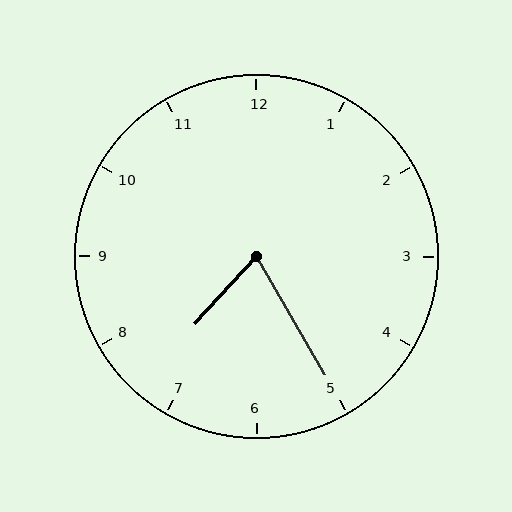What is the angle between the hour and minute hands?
Approximately 72 degrees.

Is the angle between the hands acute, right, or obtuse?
It is acute.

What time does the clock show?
7:25.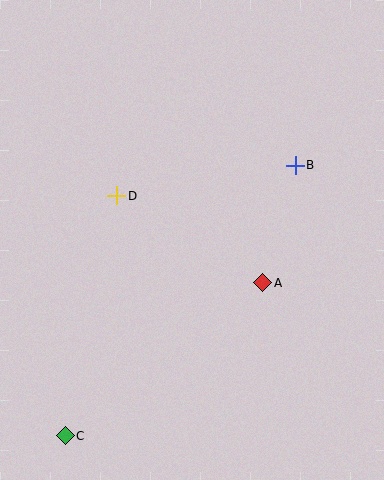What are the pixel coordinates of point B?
Point B is at (295, 165).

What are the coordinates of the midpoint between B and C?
The midpoint between B and C is at (180, 300).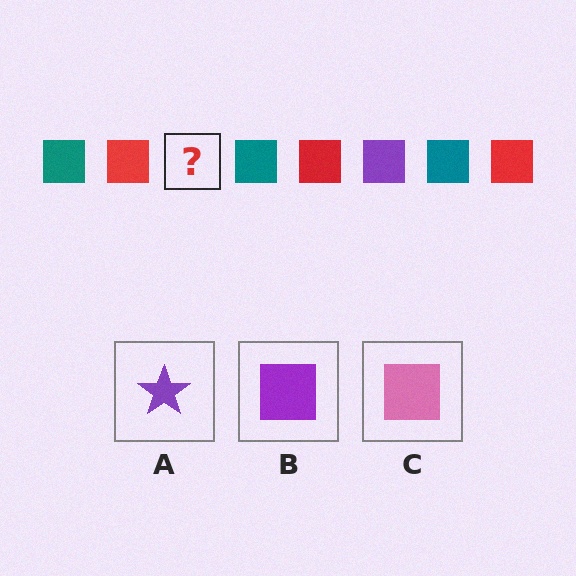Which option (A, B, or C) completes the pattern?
B.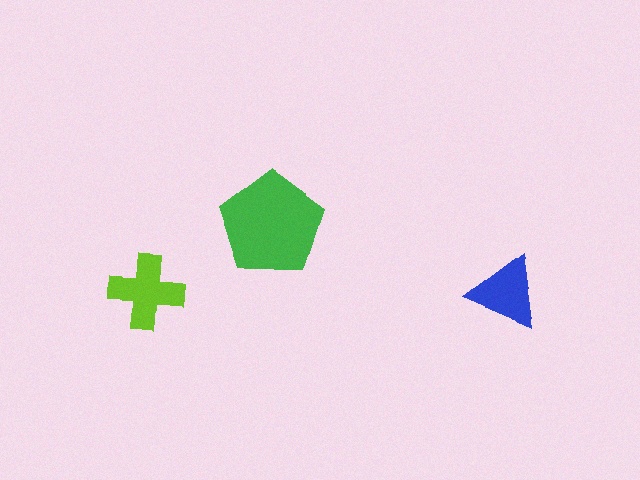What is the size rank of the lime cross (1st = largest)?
2nd.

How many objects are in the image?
There are 3 objects in the image.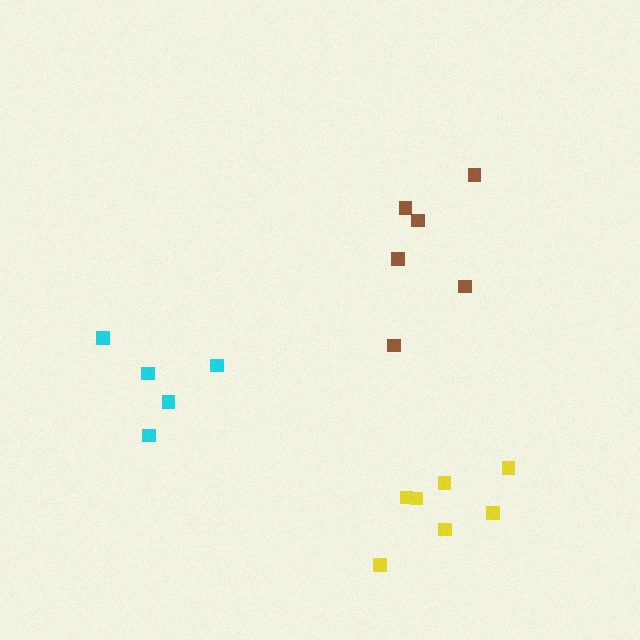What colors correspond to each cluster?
The clusters are colored: brown, yellow, cyan.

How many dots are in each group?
Group 1: 6 dots, Group 2: 7 dots, Group 3: 5 dots (18 total).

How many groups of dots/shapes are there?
There are 3 groups.